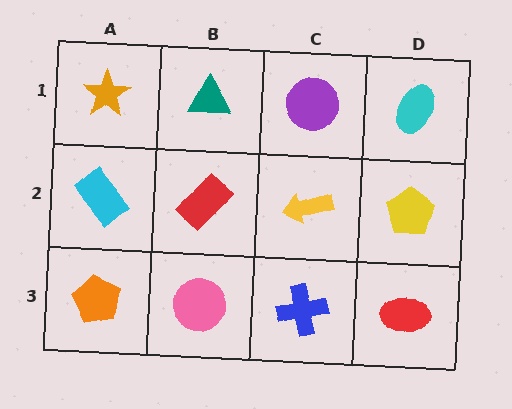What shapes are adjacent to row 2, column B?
A teal triangle (row 1, column B), a pink circle (row 3, column B), a cyan rectangle (row 2, column A), a yellow arrow (row 2, column C).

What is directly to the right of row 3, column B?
A blue cross.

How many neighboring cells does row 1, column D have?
2.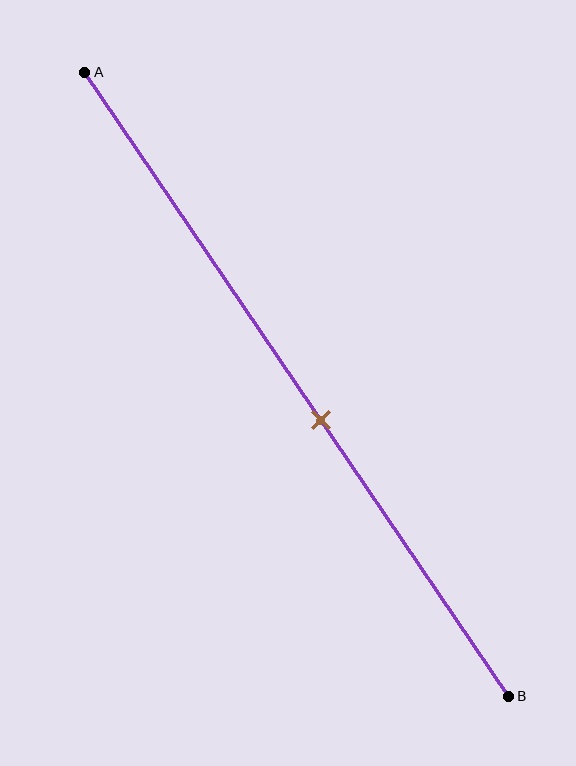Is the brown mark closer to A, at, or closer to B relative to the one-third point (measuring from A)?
The brown mark is closer to point B than the one-third point of segment AB.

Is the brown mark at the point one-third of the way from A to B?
No, the mark is at about 55% from A, not at the 33% one-third point.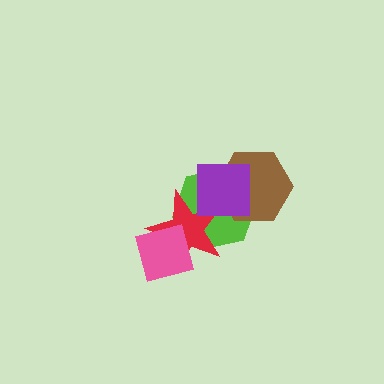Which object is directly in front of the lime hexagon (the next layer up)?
The red star is directly in front of the lime hexagon.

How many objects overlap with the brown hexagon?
2 objects overlap with the brown hexagon.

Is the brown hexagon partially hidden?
Yes, it is partially covered by another shape.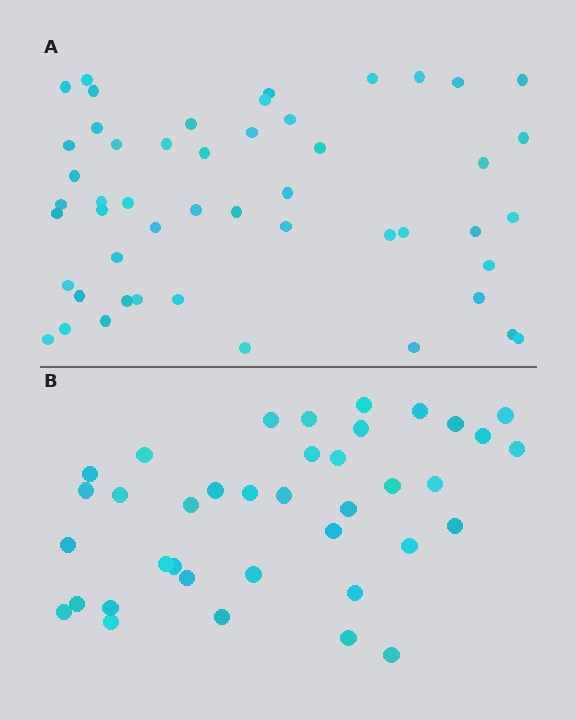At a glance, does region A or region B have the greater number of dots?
Region A (the top region) has more dots.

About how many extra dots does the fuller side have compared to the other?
Region A has roughly 12 or so more dots than region B.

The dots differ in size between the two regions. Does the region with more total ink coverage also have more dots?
No. Region B has more total ink coverage because its dots are larger, but region A actually contains more individual dots. Total area can be misleading — the number of items is what matters here.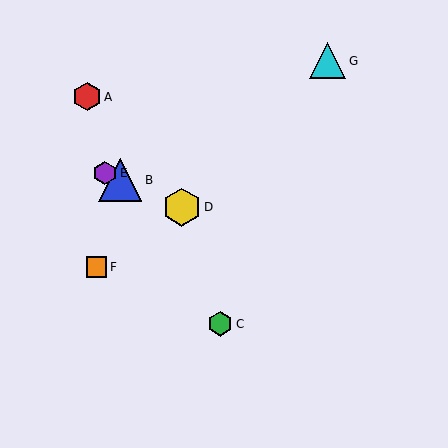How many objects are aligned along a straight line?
3 objects (B, D, E) are aligned along a straight line.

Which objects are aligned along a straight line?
Objects B, D, E are aligned along a straight line.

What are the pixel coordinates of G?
Object G is at (328, 61).